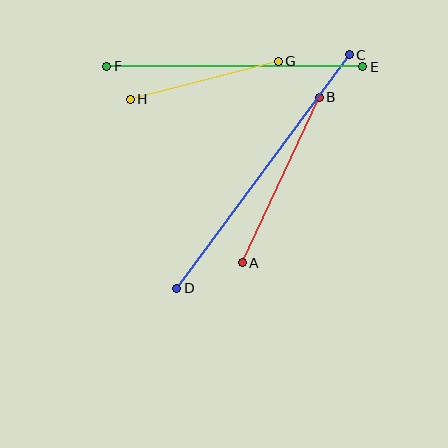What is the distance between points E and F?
The distance is approximately 256 pixels.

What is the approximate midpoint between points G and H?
The midpoint is at approximately (204, 80) pixels.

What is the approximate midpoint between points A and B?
The midpoint is at approximately (281, 180) pixels.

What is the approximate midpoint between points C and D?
The midpoint is at approximately (263, 172) pixels.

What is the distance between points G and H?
The distance is approximately 153 pixels.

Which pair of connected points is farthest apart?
Points C and D are farthest apart.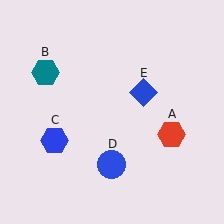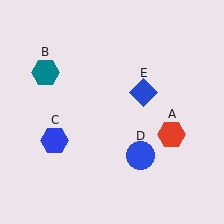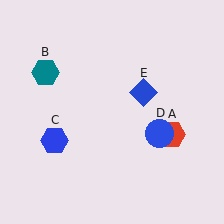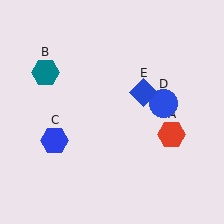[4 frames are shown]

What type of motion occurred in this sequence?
The blue circle (object D) rotated counterclockwise around the center of the scene.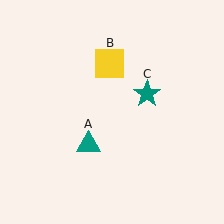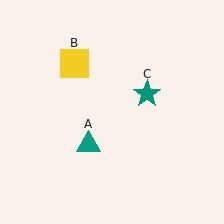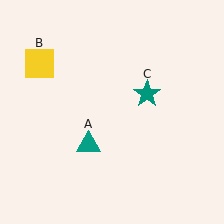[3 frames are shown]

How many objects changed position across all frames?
1 object changed position: yellow square (object B).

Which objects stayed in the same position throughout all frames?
Teal triangle (object A) and teal star (object C) remained stationary.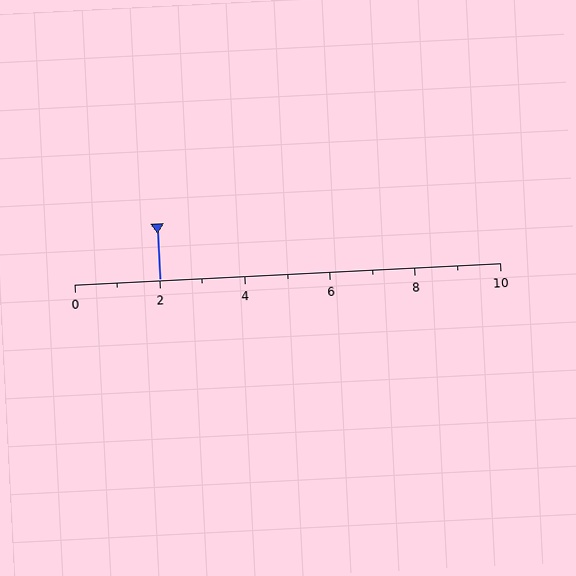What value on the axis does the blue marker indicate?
The marker indicates approximately 2.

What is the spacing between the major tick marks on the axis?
The major ticks are spaced 2 apart.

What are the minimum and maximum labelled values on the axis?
The axis runs from 0 to 10.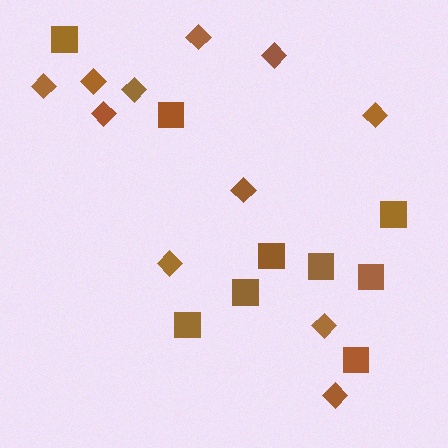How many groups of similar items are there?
There are 2 groups: one group of diamonds (11) and one group of squares (9).